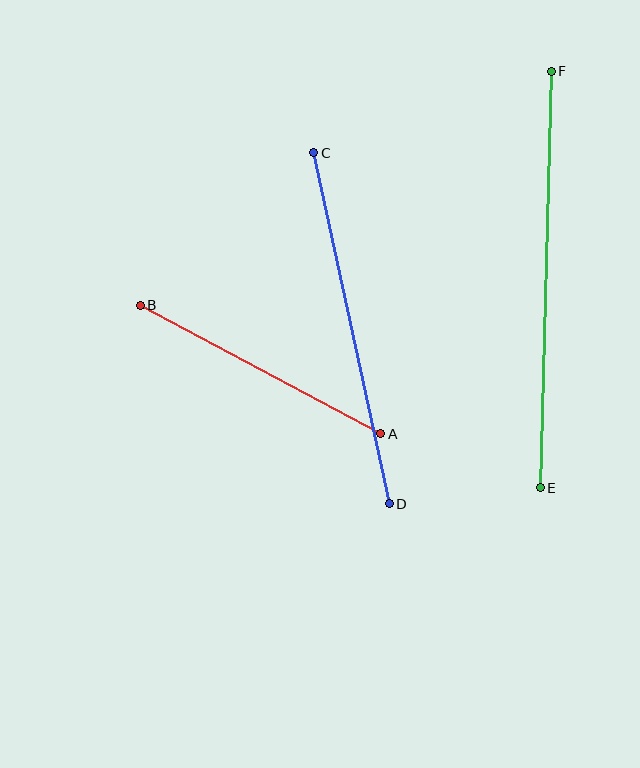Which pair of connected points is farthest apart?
Points E and F are farthest apart.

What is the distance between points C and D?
The distance is approximately 359 pixels.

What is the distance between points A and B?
The distance is approximately 273 pixels.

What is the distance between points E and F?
The distance is approximately 416 pixels.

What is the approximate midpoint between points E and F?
The midpoint is at approximately (546, 280) pixels.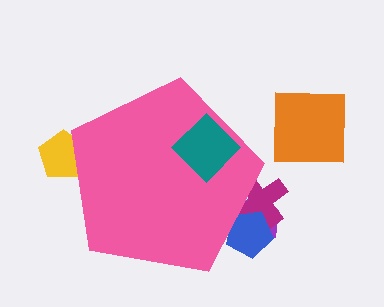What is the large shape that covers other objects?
A pink pentagon.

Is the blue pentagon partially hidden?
Yes, the blue pentagon is partially hidden behind the pink pentagon.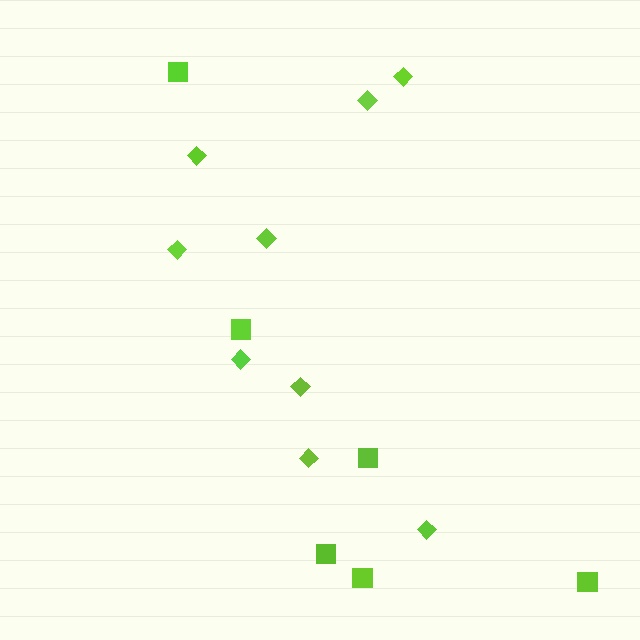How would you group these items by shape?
There are 2 groups: one group of squares (6) and one group of diamonds (9).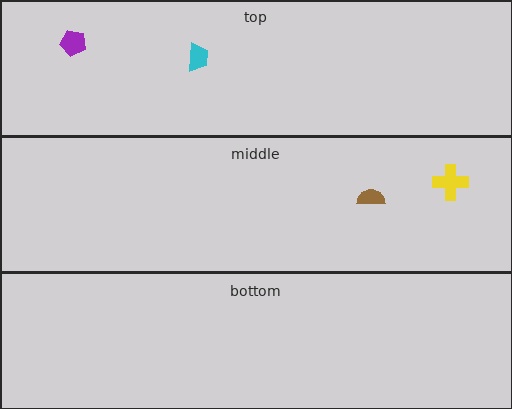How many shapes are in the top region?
2.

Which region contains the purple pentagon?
The top region.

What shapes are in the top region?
The cyan trapezoid, the purple pentagon.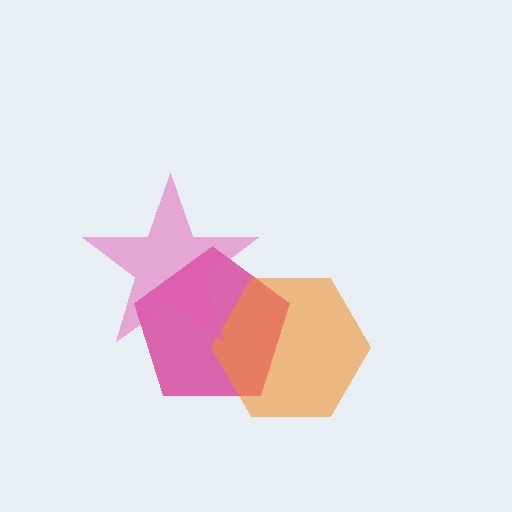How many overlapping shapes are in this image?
There are 3 overlapping shapes in the image.